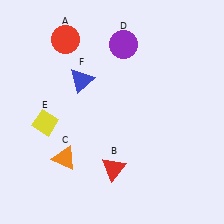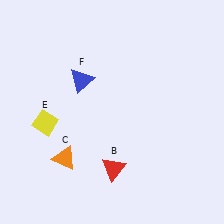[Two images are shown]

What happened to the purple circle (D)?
The purple circle (D) was removed in Image 2. It was in the top-right area of Image 1.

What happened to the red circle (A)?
The red circle (A) was removed in Image 2. It was in the top-left area of Image 1.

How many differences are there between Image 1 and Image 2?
There are 2 differences between the two images.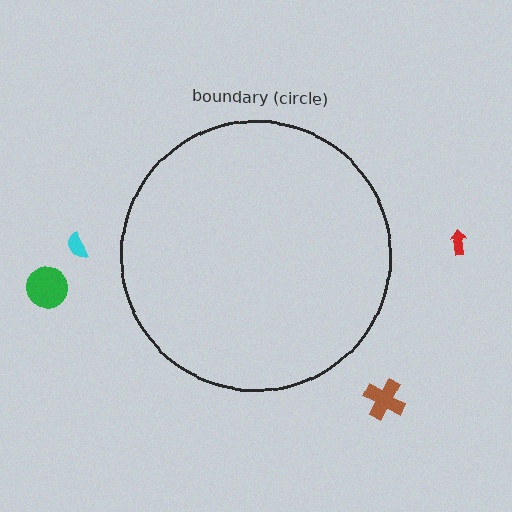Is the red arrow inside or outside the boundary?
Outside.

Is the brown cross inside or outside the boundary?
Outside.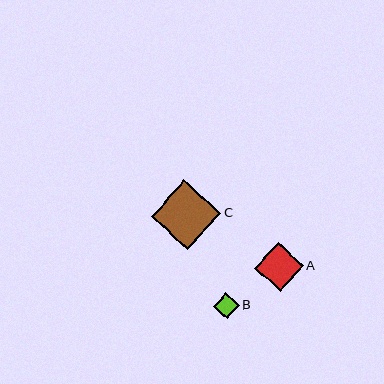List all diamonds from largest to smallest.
From largest to smallest: C, A, B.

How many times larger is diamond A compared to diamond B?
Diamond A is approximately 1.9 times the size of diamond B.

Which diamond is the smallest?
Diamond B is the smallest with a size of approximately 26 pixels.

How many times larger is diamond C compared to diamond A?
Diamond C is approximately 1.4 times the size of diamond A.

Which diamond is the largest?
Diamond C is the largest with a size of approximately 69 pixels.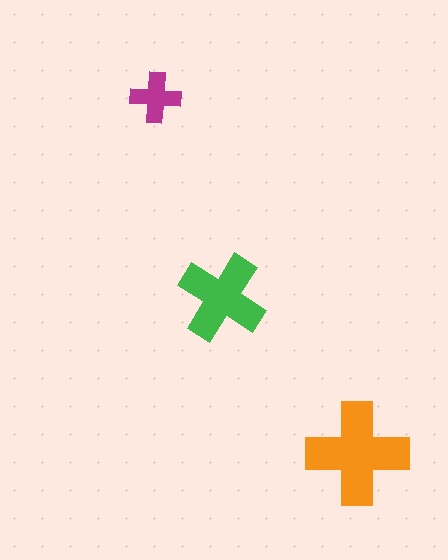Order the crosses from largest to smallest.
the orange one, the green one, the magenta one.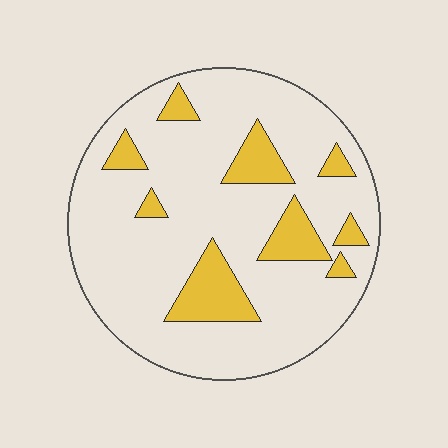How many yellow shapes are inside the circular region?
9.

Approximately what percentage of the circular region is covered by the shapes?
Approximately 20%.